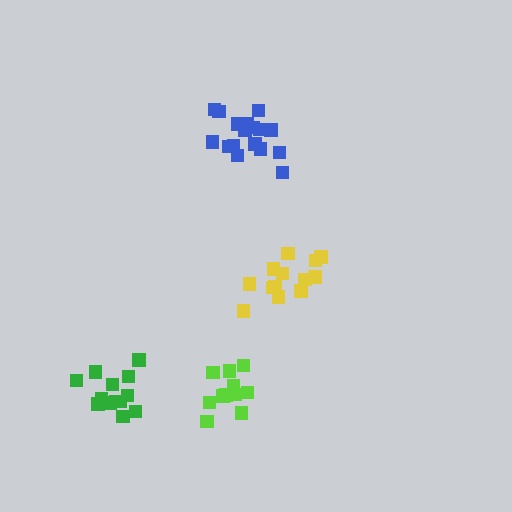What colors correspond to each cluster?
The clusters are colored: blue, lime, green, yellow.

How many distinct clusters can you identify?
There are 4 distinct clusters.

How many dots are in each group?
Group 1: 17 dots, Group 2: 11 dots, Group 3: 13 dots, Group 4: 13 dots (54 total).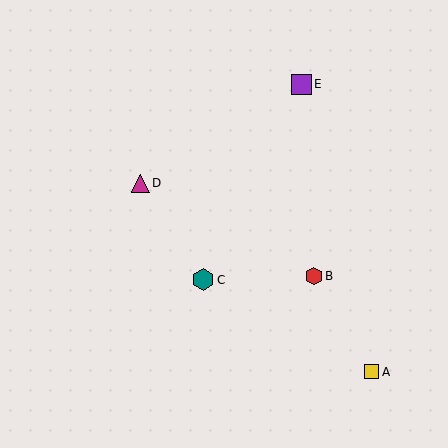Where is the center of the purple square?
The center of the purple square is at (301, 84).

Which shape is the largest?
The teal hexagon (labeled C) is the largest.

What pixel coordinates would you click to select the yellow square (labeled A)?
Click at (372, 372) to select the yellow square A.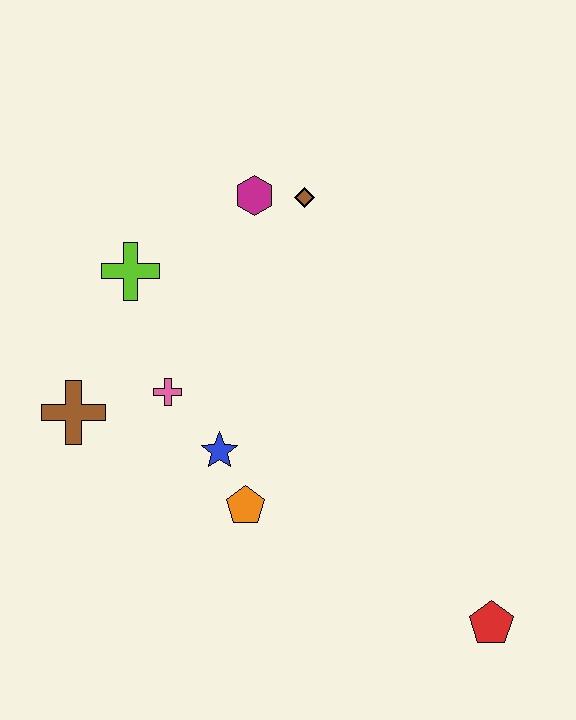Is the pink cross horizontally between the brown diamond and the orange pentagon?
No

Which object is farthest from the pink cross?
The red pentagon is farthest from the pink cross.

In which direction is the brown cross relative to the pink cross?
The brown cross is to the left of the pink cross.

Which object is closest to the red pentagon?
The orange pentagon is closest to the red pentagon.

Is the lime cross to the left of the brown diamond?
Yes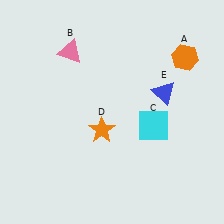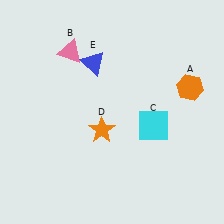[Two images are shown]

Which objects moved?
The objects that moved are: the orange hexagon (A), the blue triangle (E).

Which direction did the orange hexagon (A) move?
The orange hexagon (A) moved down.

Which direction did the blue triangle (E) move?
The blue triangle (E) moved left.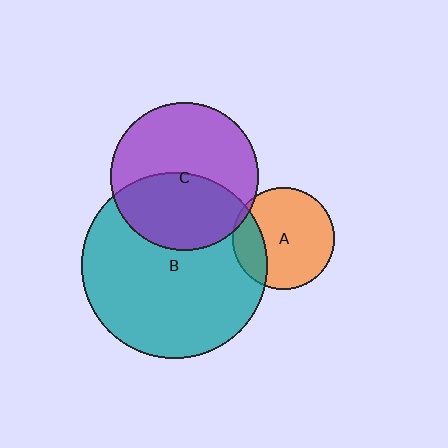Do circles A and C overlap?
Yes.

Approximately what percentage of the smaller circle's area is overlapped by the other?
Approximately 5%.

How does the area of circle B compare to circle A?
Approximately 3.3 times.